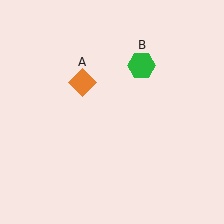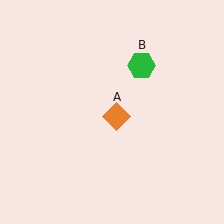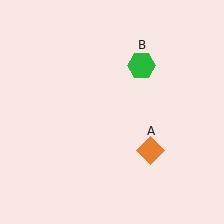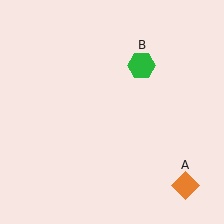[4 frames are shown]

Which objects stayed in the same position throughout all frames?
Green hexagon (object B) remained stationary.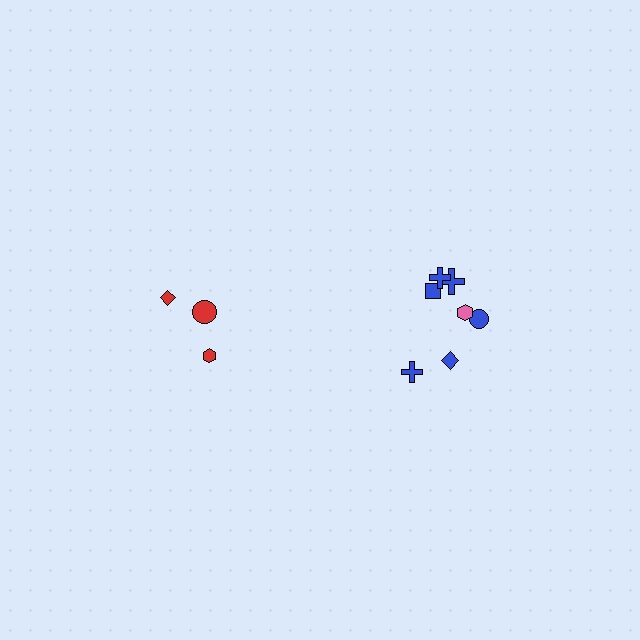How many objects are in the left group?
There are 3 objects.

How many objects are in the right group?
There are 7 objects.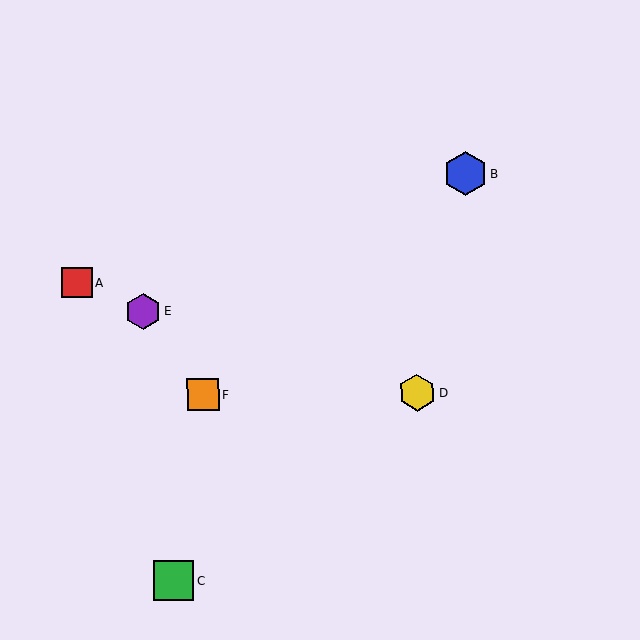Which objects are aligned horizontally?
Objects D, F are aligned horizontally.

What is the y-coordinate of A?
Object A is at y≈282.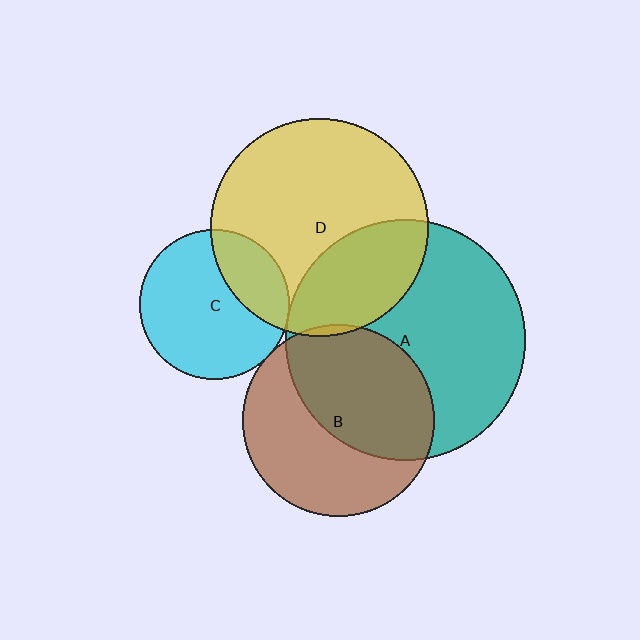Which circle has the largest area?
Circle A (teal).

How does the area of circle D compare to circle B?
Approximately 1.3 times.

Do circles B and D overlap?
Yes.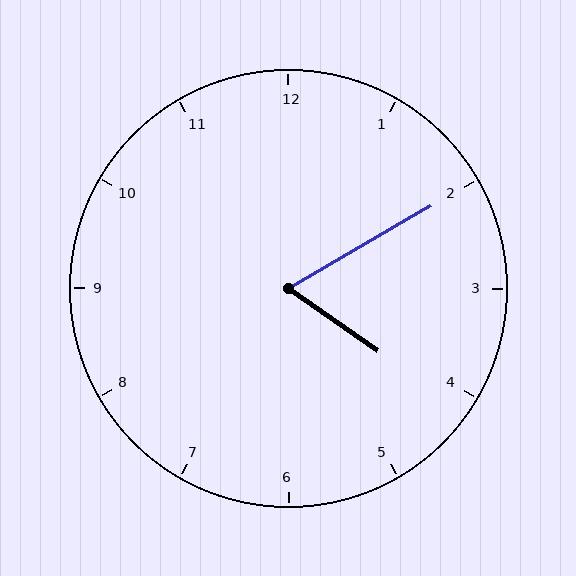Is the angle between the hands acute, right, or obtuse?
It is acute.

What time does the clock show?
4:10.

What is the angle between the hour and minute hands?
Approximately 65 degrees.